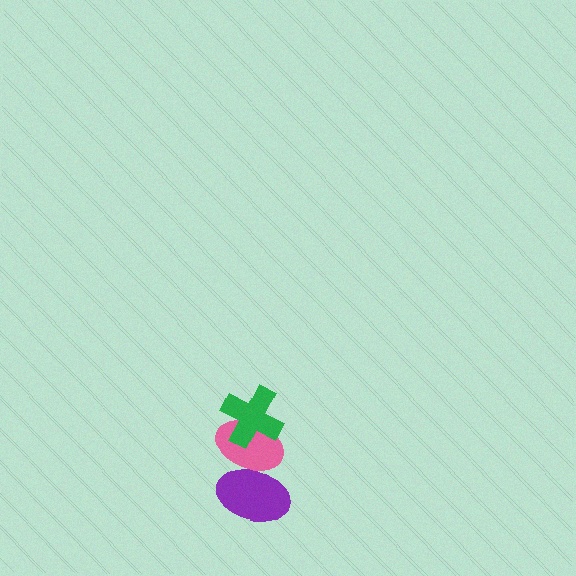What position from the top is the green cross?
The green cross is 1st from the top.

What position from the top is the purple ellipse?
The purple ellipse is 3rd from the top.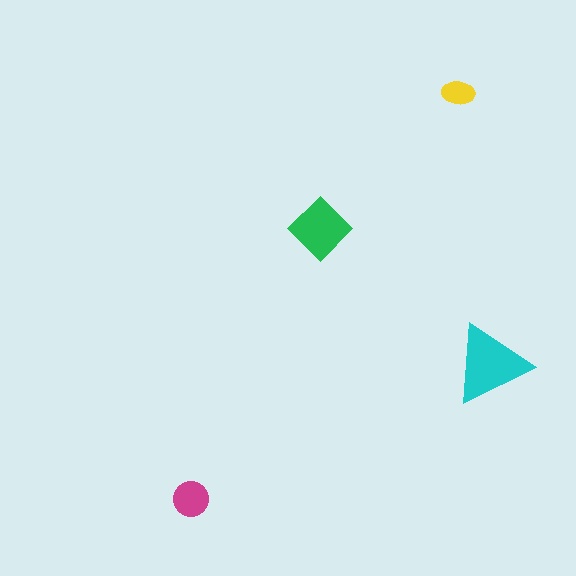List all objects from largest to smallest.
The cyan triangle, the green diamond, the magenta circle, the yellow ellipse.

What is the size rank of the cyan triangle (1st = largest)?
1st.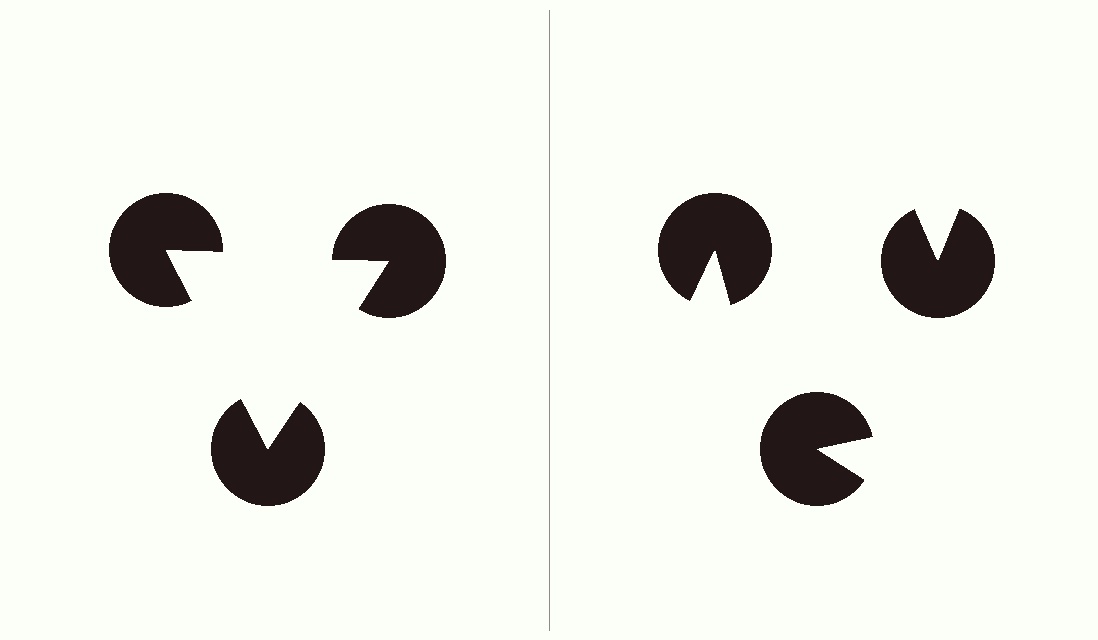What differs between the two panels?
The pac-man discs are positioned identically on both sides; only the wedge orientations differ. On the left they align to a triangle; on the right they are misaligned.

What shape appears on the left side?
An illusory triangle.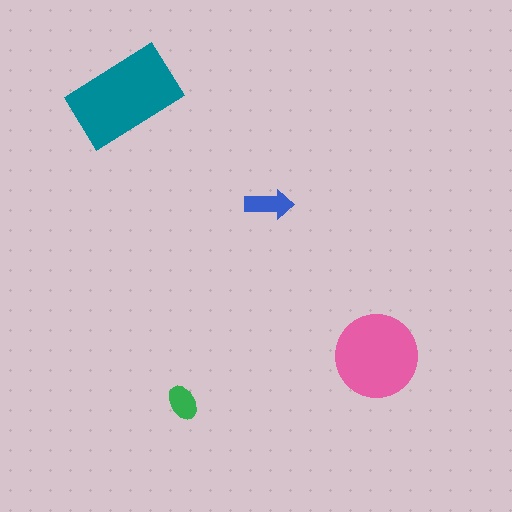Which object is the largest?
The teal rectangle.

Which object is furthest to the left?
The teal rectangle is leftmost.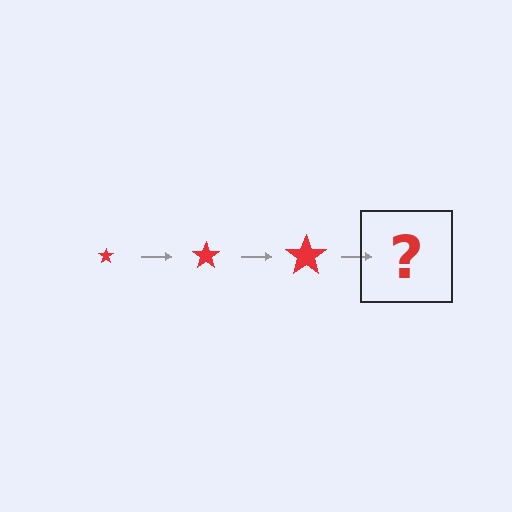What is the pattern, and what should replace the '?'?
The pattern is that the star gets progressively larger each step. The '?' should be a red star, larger than the previous one.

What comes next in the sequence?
The next element should be a red star, larger than the previous one.